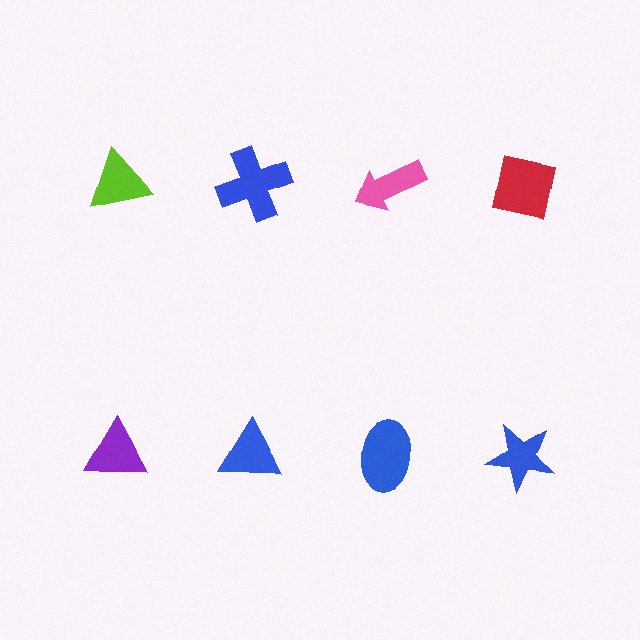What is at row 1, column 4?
A red square.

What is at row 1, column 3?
A pink arrow.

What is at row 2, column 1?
A purple triangle.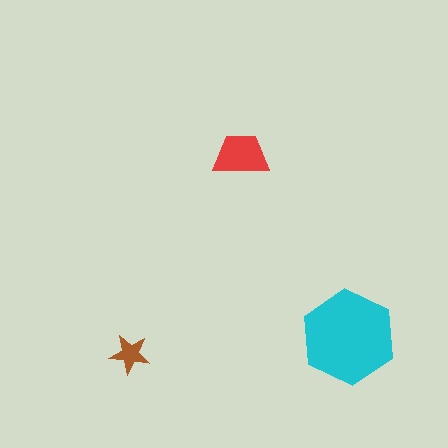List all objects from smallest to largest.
The brown star, the red trapezoid, the cyan hexagon.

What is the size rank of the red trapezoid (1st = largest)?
2nd.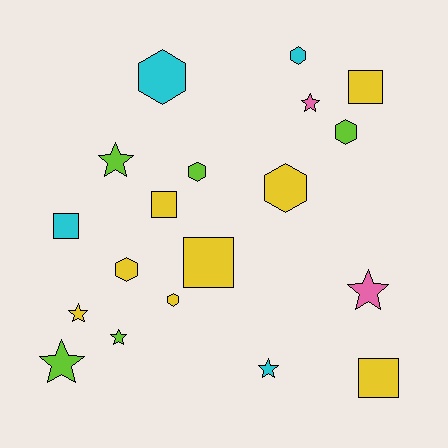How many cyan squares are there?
There is 1 cyan square.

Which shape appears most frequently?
Hexagon, with 7 objects.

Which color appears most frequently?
Yellow, with 8 objects.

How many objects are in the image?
There are 19 objects.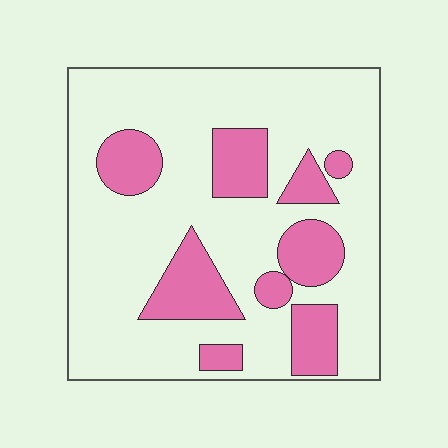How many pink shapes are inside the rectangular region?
9.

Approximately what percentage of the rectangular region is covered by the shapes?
Approximately 25%.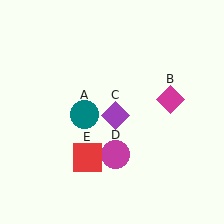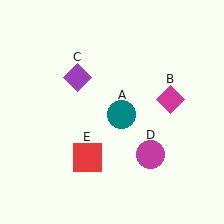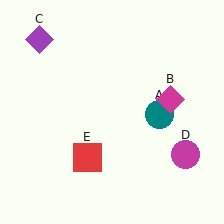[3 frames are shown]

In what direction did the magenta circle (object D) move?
The magenta circle (object D) moved right.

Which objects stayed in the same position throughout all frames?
Magenta diamond (object B) and red square (object E) remained stationary.